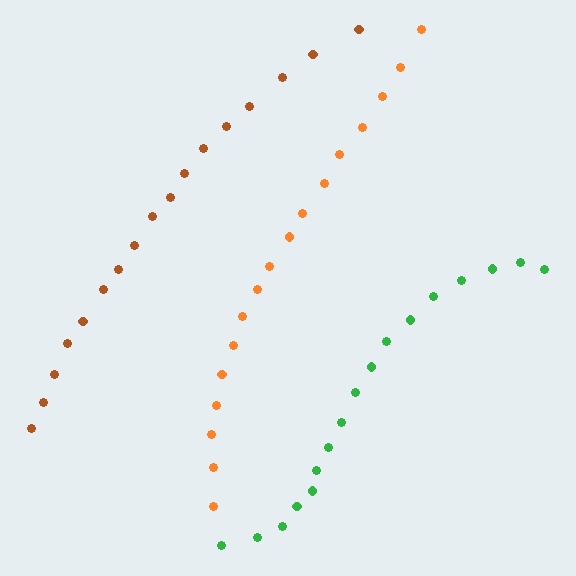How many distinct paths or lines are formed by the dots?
There are 3 distinct paths.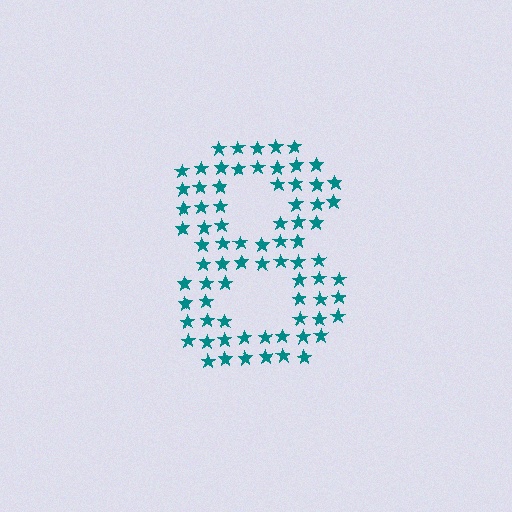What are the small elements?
The small elements are stars.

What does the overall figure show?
The overall figure shows the digit 8.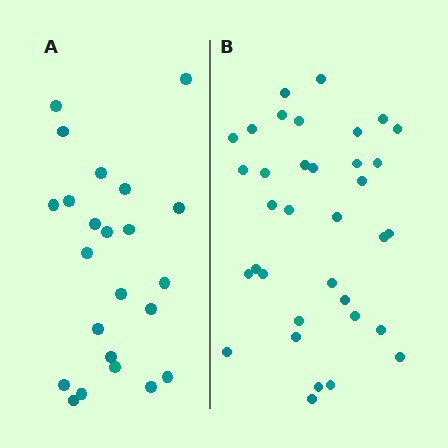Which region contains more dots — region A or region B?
Region B (the right region) has more dots.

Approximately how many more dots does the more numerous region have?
Region B has roughly 12 or so more dots than region A.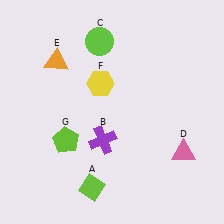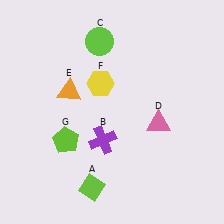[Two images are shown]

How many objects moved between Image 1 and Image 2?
2 objects moved between the two images.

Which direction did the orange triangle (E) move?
The orange triangle (E) moved down.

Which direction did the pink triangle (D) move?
The pink triangle (D) moved up.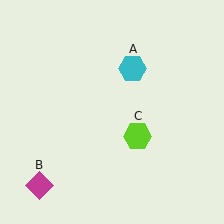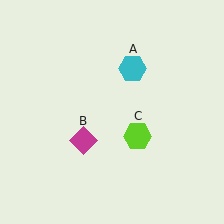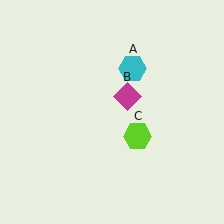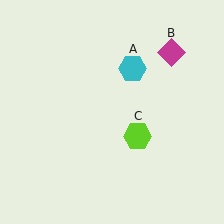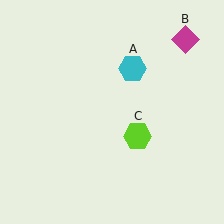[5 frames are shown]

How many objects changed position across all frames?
1 object changed position: magenta diamond (object B).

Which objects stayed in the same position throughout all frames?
Cyan hexagon (object A) and lime hexagon (object C) remained stationary.